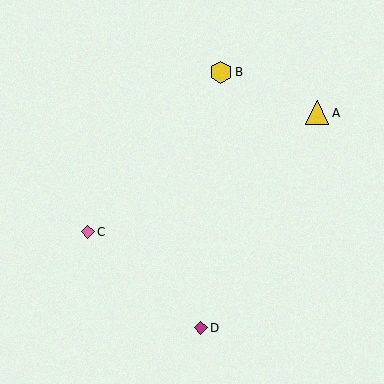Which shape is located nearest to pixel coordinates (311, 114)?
The yellow triangle (labeled A) at (317, 113) is nearest to that location.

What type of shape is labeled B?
Shape B is a yellow hexagon.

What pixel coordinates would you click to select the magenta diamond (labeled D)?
Click at (201, 328) to select the magenta diamond D.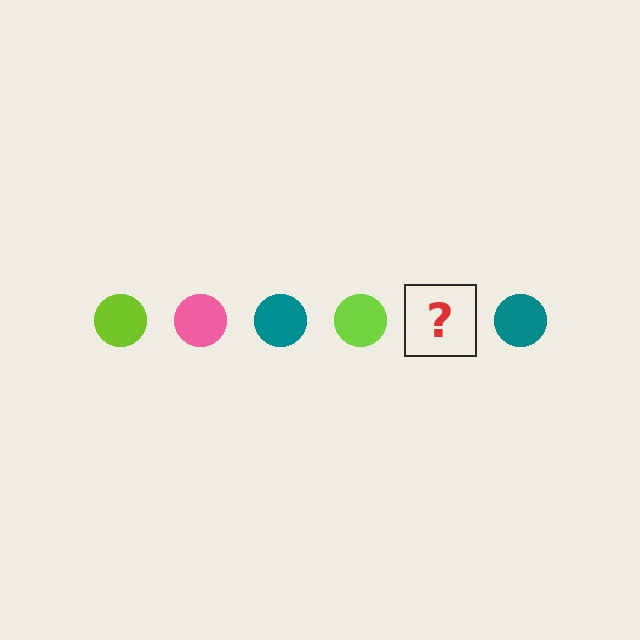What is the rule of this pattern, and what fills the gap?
The rule is that the pattern cycles through lime, pink, teal circles. The gap should be filled with a pink circle.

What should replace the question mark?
The question mark should be replaced with a pink circle.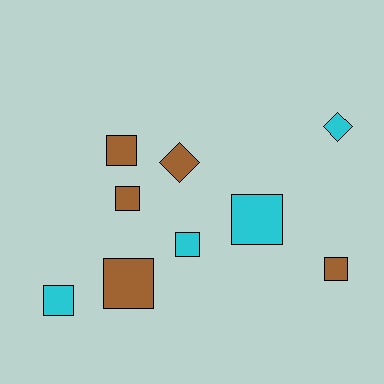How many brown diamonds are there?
There is 1 brown diamond.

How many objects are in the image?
There are 9 objects.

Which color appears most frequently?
Brown, with 5 objects.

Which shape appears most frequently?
Square, with 7 objects.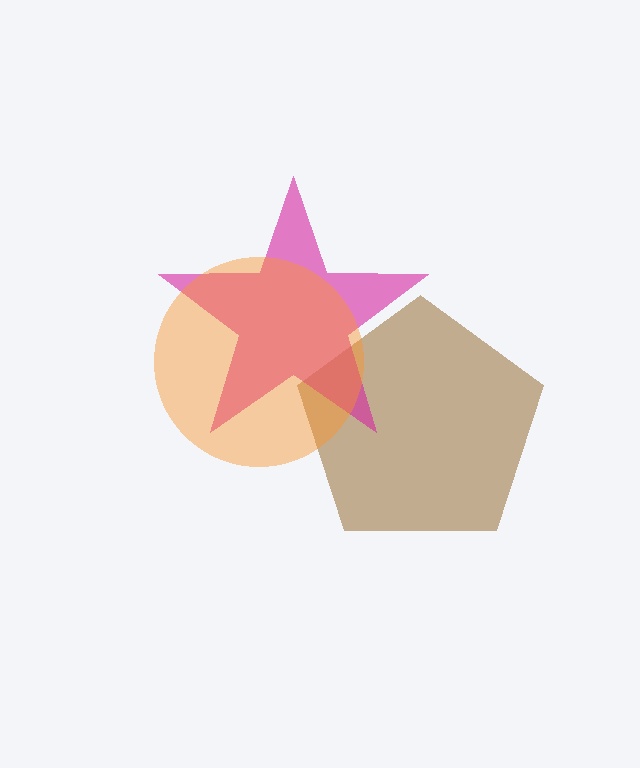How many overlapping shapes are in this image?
There are 3 overlapping shapes in the image.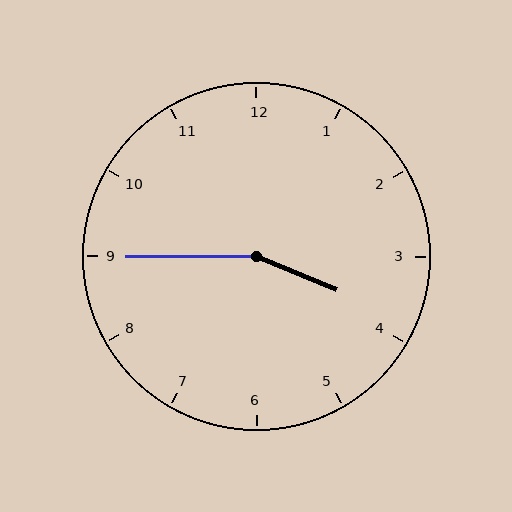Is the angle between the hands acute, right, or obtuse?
It is obtuse.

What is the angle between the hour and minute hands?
Approximately 158 degrees.